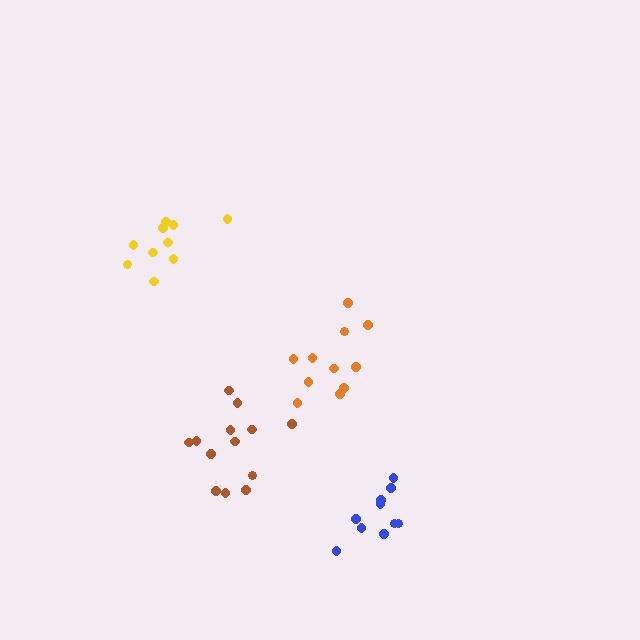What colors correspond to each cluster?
The clusters are colored: yellow, brown, orange, blue.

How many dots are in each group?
Group 1: 10 dots, Group 2: 13 dots, Group 3: 11 dots, Group 4: 10 dots (44 total).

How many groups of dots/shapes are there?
There are 4 groups.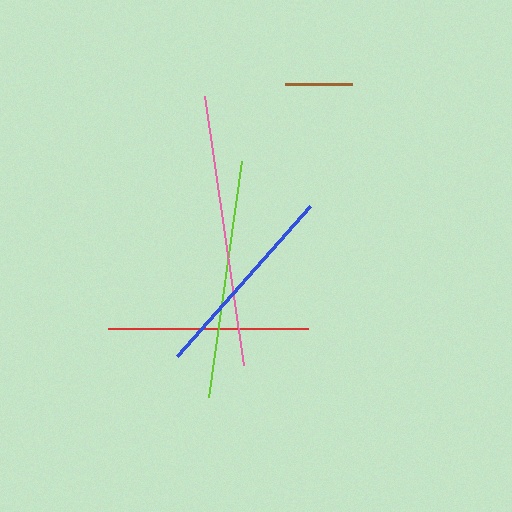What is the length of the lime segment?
The lime segment is approximately 239 pixels long.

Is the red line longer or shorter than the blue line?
The blue line is longer than the red line.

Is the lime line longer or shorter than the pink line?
The pink line is longer than the lime line.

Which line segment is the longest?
The pink line is the longest at approximately 272 pixels.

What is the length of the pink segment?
The pink segment is approximately 272 pixels long.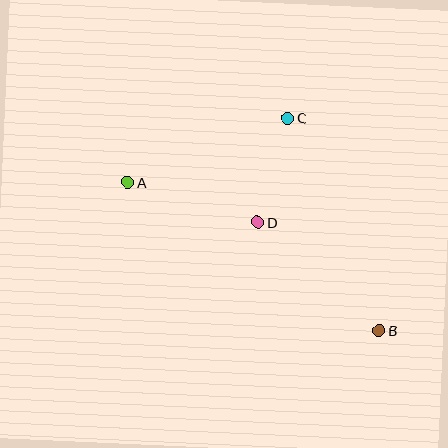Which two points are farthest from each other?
Points A and B are farthest from each other.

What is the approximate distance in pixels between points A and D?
The distance between A and D is approximately 136 pixels.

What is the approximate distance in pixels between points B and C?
The distance between B and C is approximately 231 pixels.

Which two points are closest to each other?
Points C and D are closest to each other.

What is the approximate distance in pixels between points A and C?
The distance between A and C is approximately 172 pixels.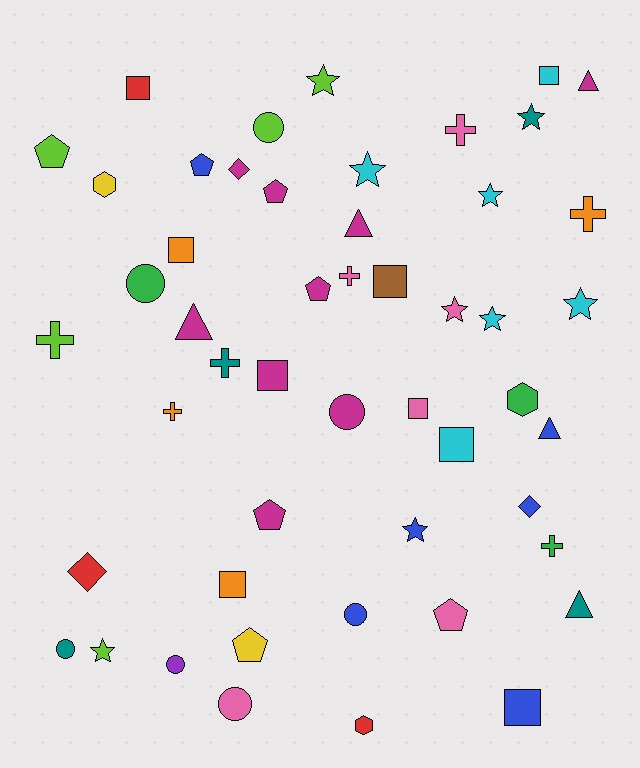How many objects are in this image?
There are 50 objects.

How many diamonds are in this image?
There are 3 diamonds.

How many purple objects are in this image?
There is 1 purple object.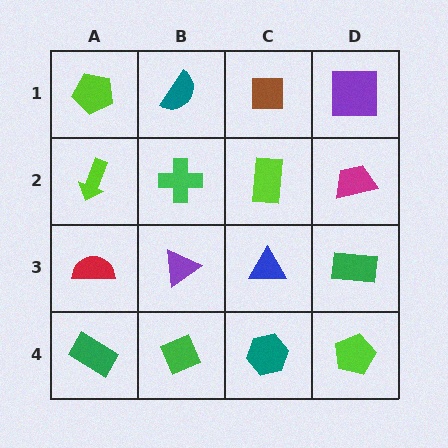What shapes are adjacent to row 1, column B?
A green cross (row 2, column B), a lime pentagon (row 1, column A), a brown square (row 1, column C).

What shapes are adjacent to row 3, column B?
A green cross (row 2, column B), a green diamond (row 4, column B), a red semicircle (row 3, column A), a blue triangle (row 3, column C).